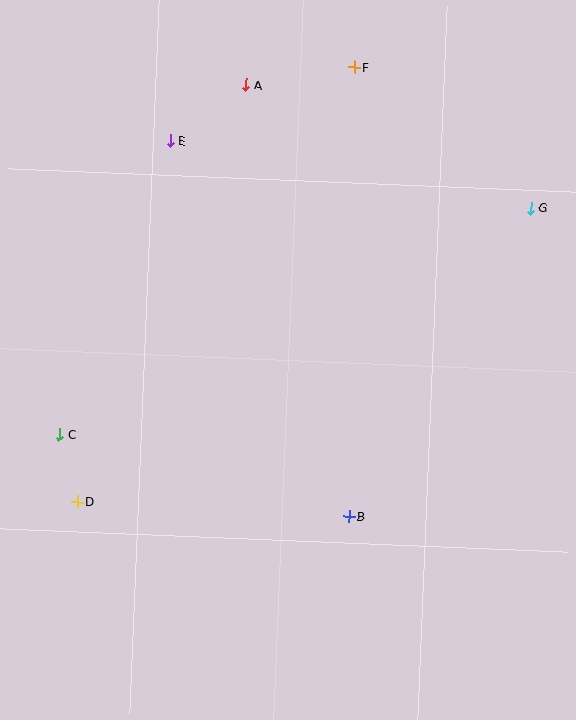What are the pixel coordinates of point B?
Point B is at (349, 517).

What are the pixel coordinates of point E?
Point E is at (170, 141).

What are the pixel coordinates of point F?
Point F is at (354, 67).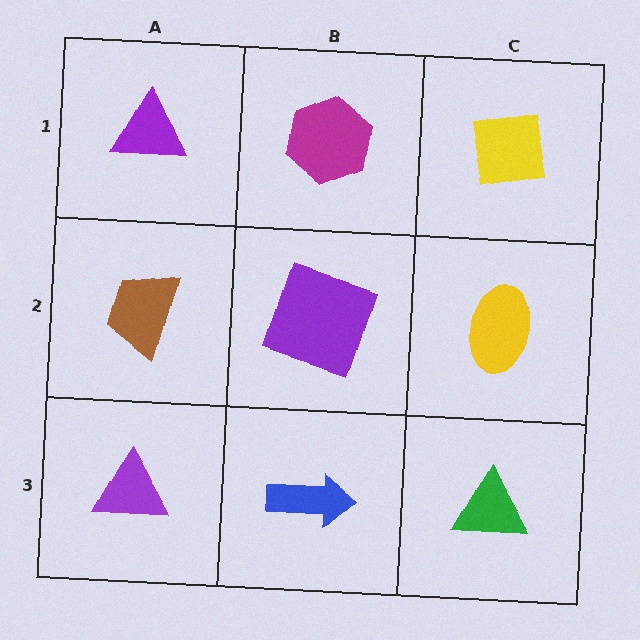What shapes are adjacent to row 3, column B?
A purple square (row 2, column B), a purple triangle (row 3, column A), a green triangle (row 3, column C).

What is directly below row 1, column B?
A purple square.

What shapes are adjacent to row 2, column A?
A purple triangle (row 1, column A), a purple triangle (row 3, column A), a purple square (row 2, column B).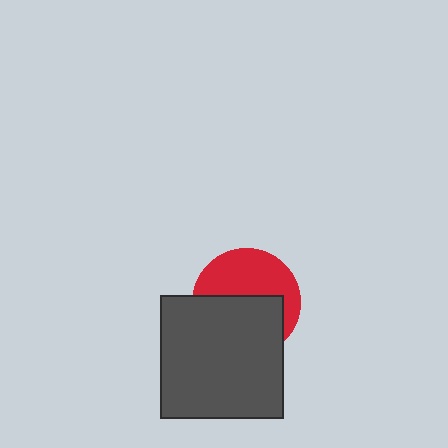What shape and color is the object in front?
The object in front is a dark gray square.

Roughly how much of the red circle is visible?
About half of it is visible (roughly 48%).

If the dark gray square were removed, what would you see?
You would see the complete red circle.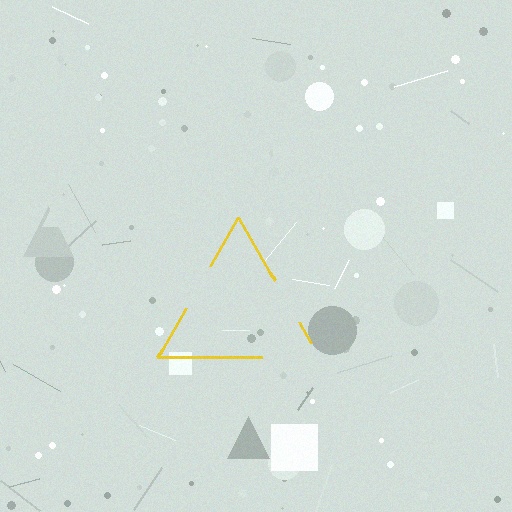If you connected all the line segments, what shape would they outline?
They would outline a triangle.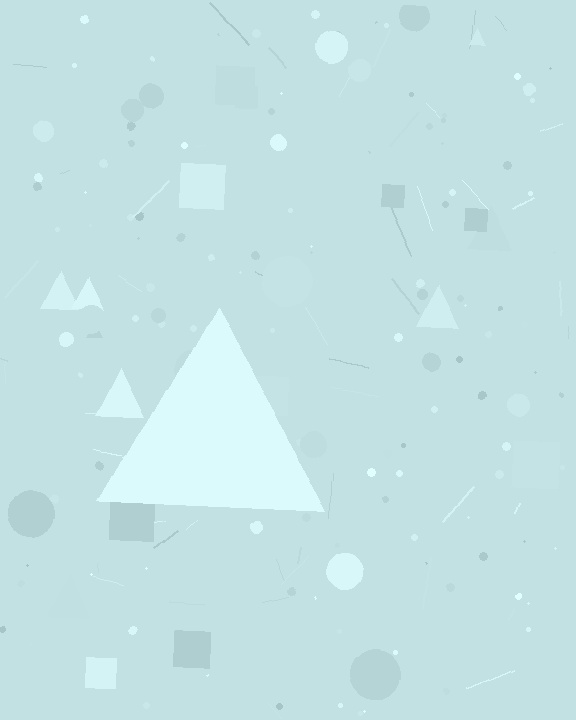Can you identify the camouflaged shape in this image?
The camouflaged shape is a triangle.